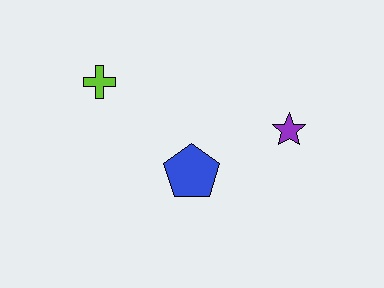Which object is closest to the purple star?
The blue pentagon is closest to the purple star.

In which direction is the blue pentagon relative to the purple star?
The blue pentagon is to the left of the purple star.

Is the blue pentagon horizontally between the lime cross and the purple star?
Yes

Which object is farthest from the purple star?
The lime cross is farthest from the purple star.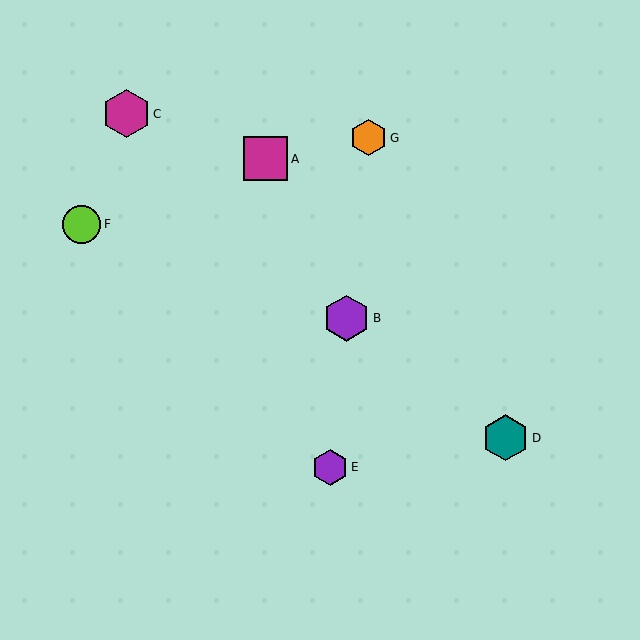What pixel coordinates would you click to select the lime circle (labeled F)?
Click at (82, 224) to select the lime circle F.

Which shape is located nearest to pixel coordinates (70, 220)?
The lime circle (labeled F) at (82, 224) is nearest to that location.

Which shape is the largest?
The magenta hexagon (labeled C) is the largest.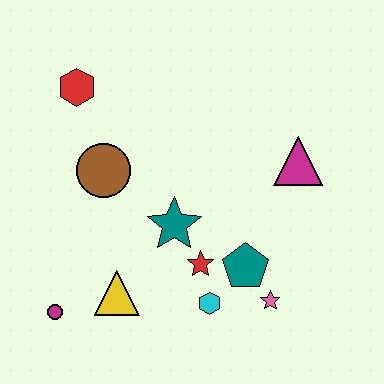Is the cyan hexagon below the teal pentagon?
Yes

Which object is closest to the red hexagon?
The brown circle is closest to the red hexagon.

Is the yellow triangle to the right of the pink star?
No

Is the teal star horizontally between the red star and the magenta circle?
Yes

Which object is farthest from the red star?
The red hexagon is farthest from the red star.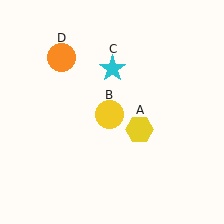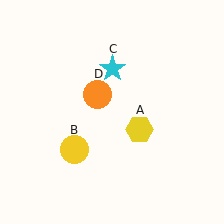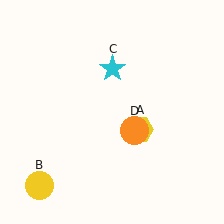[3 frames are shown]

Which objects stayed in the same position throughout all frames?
Yellow hexagon (object A) and cyan star (object C) remained stationary.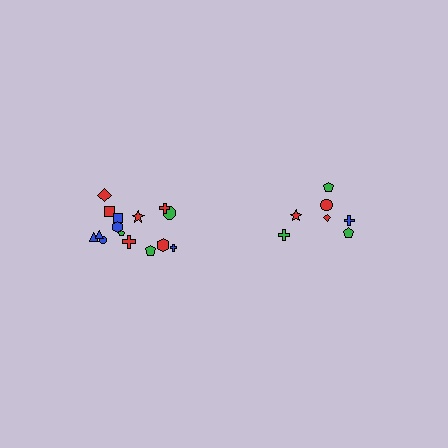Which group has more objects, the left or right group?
The left group.